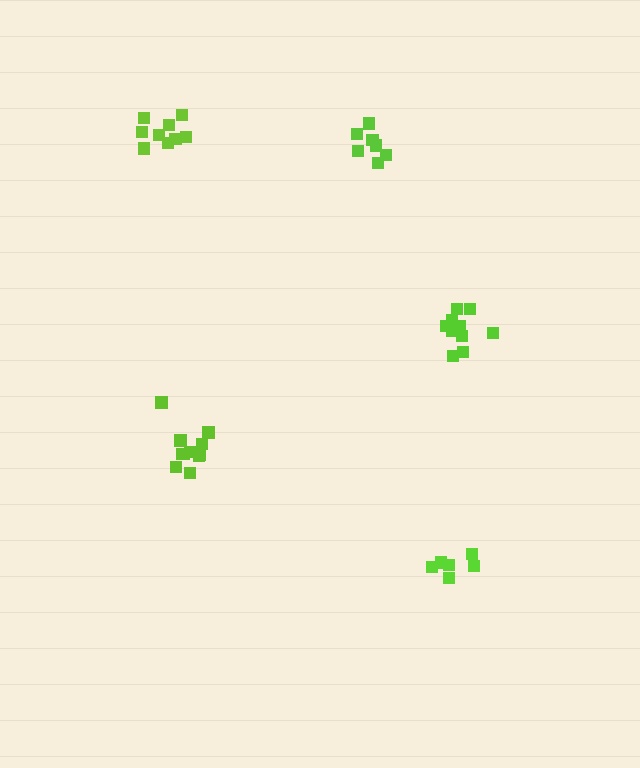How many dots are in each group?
Group 1: 9 dots, Group 2: 10 dots, Group 3: 7 dots, Group 4: 6 dots, Group 5: 11 dots (43 total).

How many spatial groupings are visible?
There are 5 spatial groupings.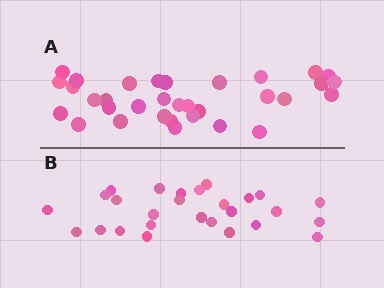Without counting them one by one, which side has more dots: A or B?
Region A (the top region) has more dots.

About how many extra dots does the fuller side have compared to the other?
Region A has about 6 more dots than region B.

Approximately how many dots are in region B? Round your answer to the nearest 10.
About 30 dots. (The exact count is 27, which rounds to 30.)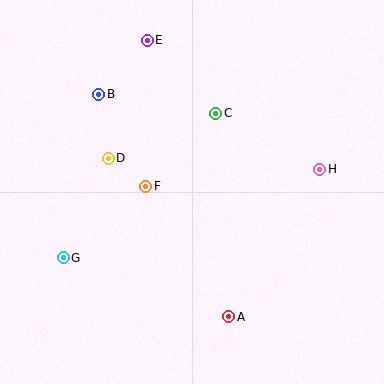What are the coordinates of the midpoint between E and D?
The midpoint between E and D is at (128, 99).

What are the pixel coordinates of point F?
Point F is at (146, 186).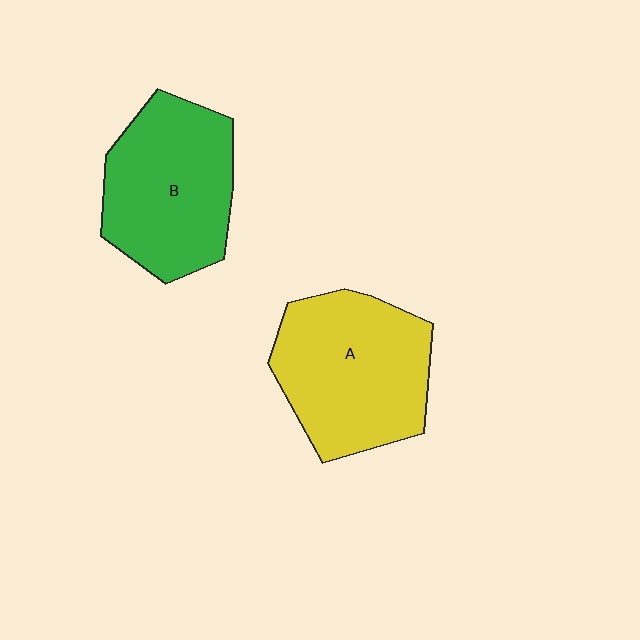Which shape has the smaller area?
Shape B (green).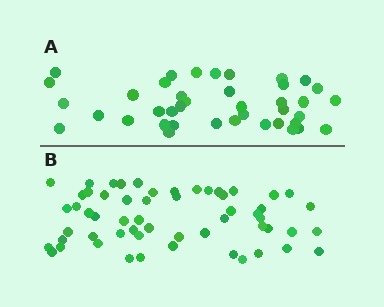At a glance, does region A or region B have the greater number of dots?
Region B (the bottom region) has more dots.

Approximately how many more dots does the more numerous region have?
Region B has approximately 15 more dots than region A.